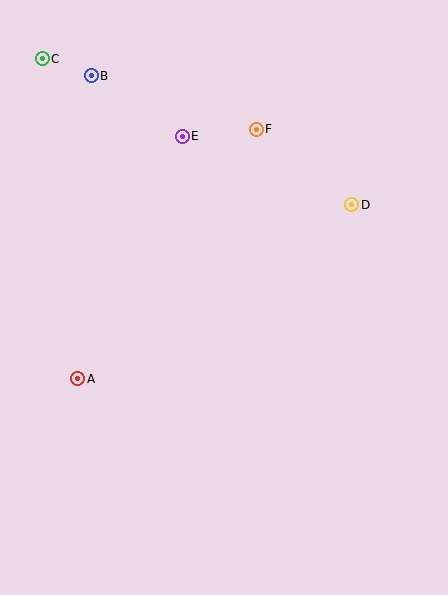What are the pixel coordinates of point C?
Point C is at (42, 59).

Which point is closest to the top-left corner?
Point C is closest to the top-left corner.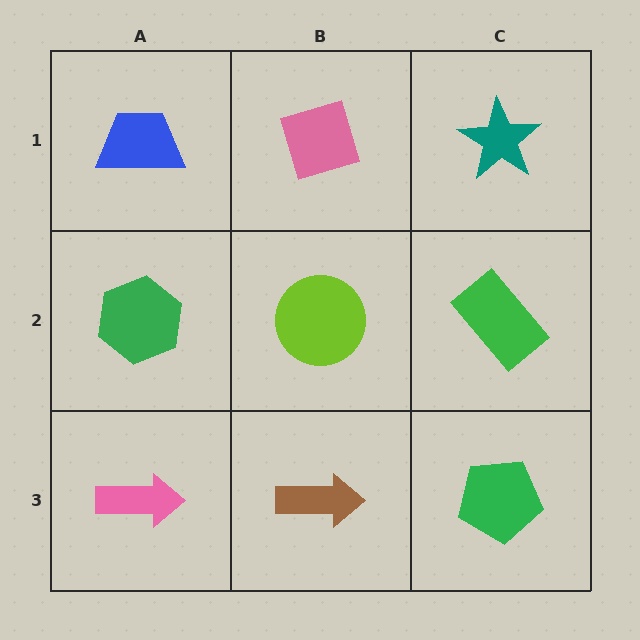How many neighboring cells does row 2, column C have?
3.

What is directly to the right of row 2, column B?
A green rectangle.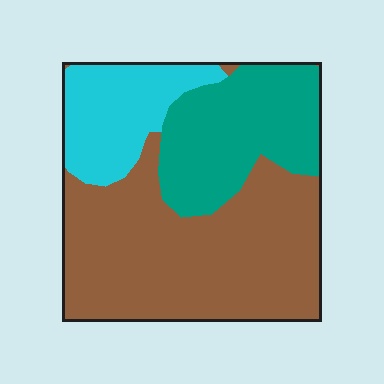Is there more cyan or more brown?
Brown.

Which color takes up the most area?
Brown, at roughly 55%.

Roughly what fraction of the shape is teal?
Teal takes up about one quarter (1/4) of the shape.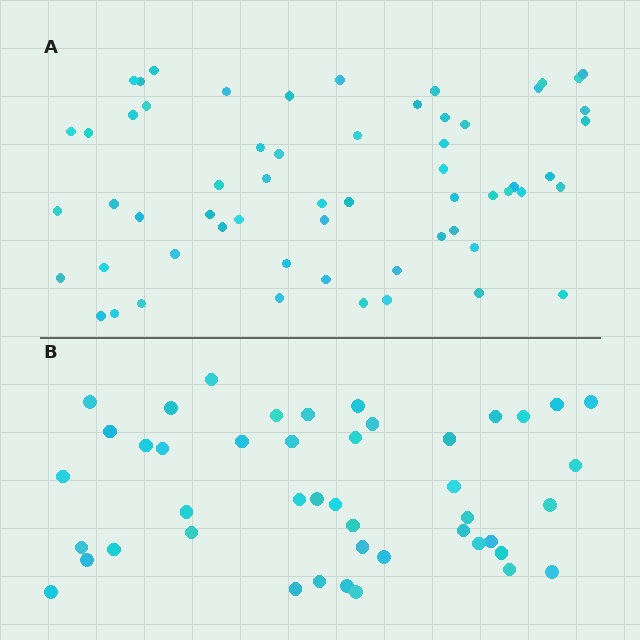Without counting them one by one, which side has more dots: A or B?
Region A (the top region) has more dots.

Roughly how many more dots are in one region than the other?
Region A has approximately 15 more dots than region B.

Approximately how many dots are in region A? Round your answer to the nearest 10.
About 60 dots.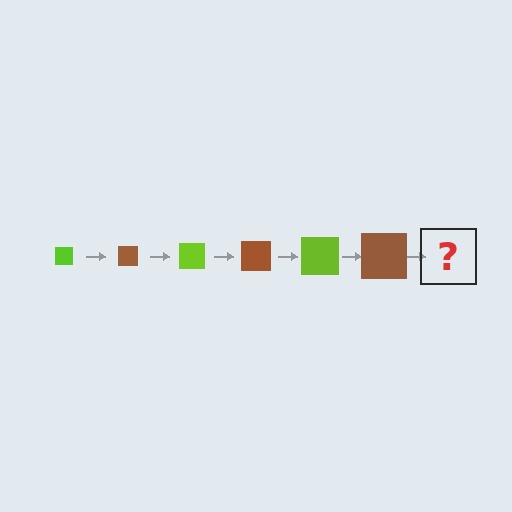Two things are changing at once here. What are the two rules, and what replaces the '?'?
The two rules are that the square grows larger each step and the color cycles through lime and brown. The '?' should be a lime square, larger than the previous one.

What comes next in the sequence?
The next element should be a lime square, larger than the previous one.